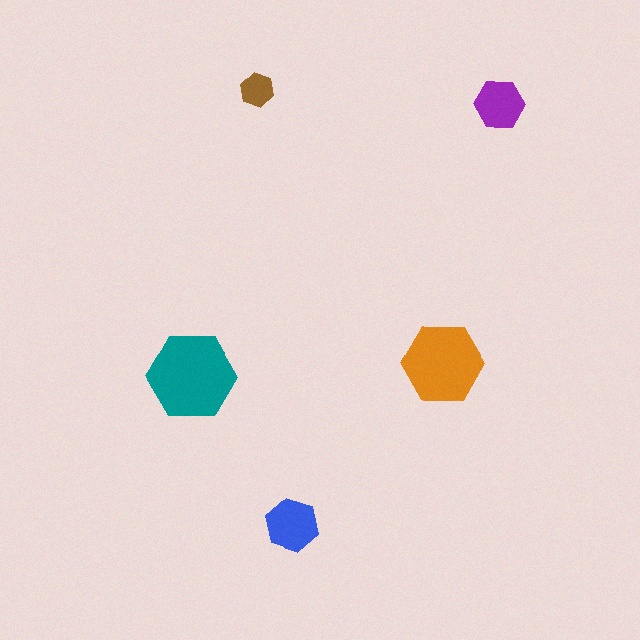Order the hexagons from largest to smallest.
the teal one, the orange one, the blue one, the purple one, the brown one.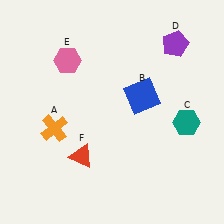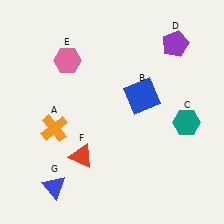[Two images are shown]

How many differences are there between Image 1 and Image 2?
There is 1 difference between the two images.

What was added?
A blue triangle (G) was added in Image 2.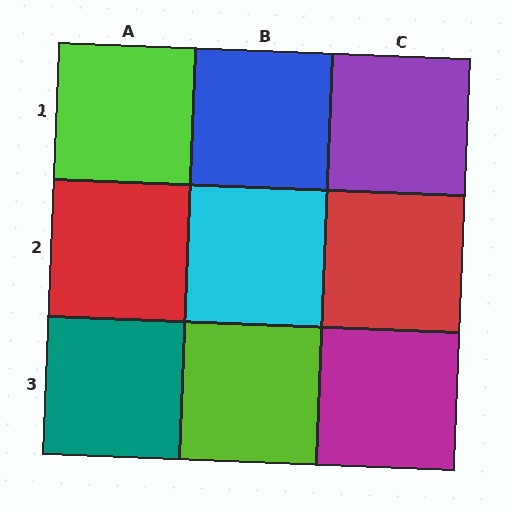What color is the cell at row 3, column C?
Magenta.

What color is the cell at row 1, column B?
Blue.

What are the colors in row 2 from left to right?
Red, cyan, red.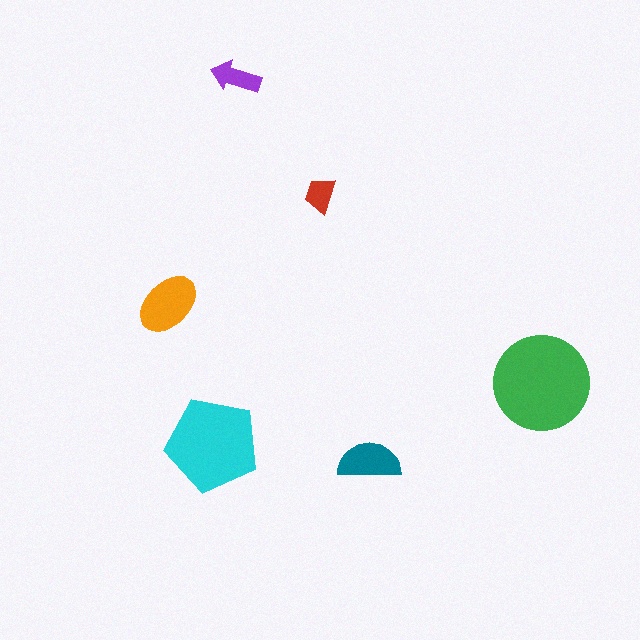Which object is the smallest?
The red trapezoid.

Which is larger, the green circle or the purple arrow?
The green circle.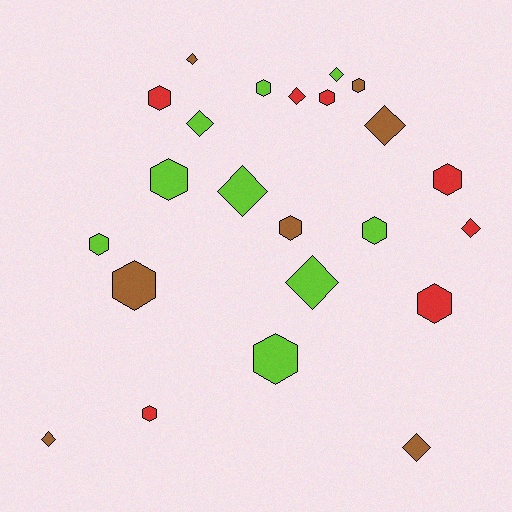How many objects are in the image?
There are 23 objects.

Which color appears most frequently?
Lime, with 9 objects.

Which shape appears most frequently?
Hexagon, with 13 objects.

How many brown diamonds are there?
There are 4 brown diamonds.